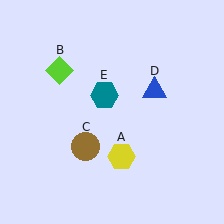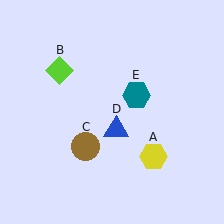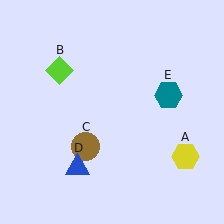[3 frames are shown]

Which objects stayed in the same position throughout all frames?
Lime diamond (object B) and brown circle (object C) remained stationary.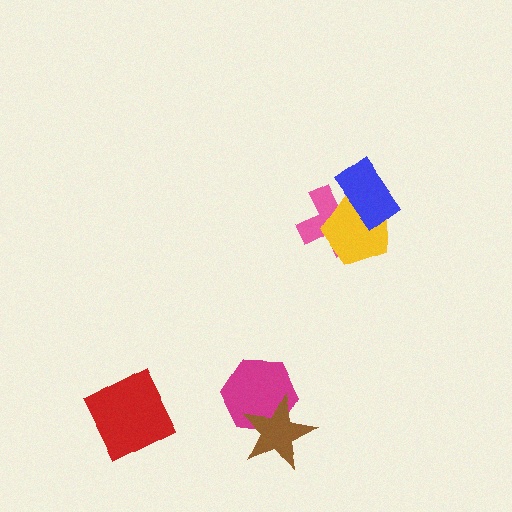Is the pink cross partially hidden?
Yes, it is partially covered by another shape.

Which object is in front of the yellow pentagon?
The blue rectangle is in front of the yellow pentagon.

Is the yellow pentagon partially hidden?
Yes, it is partially covered by another shape.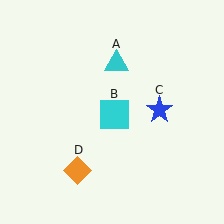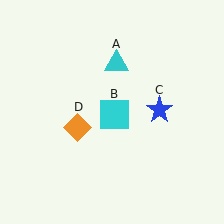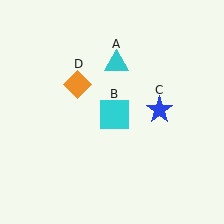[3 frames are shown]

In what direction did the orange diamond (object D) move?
The orange diamond (object D) moved up.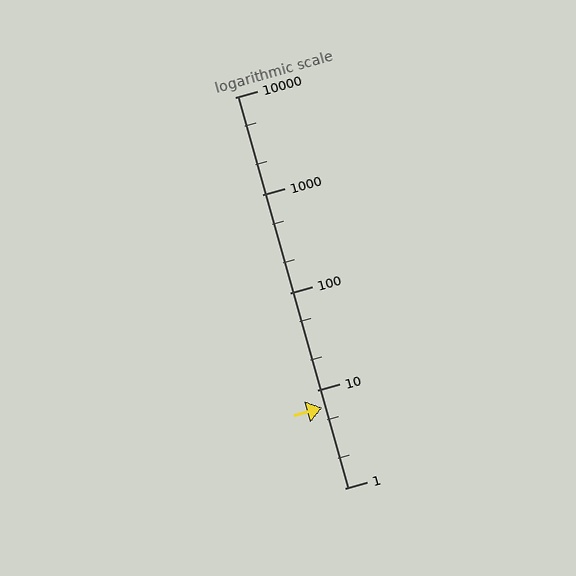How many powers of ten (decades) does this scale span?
The scale spans 4 decades, from 1 to 10000.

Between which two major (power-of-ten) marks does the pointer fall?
The pointer is between 1 and 10.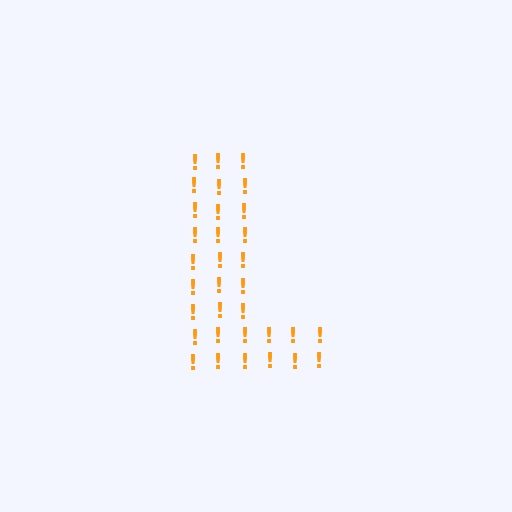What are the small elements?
The small elements are exclamation marks.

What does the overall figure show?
The overall figure shows the letter L.